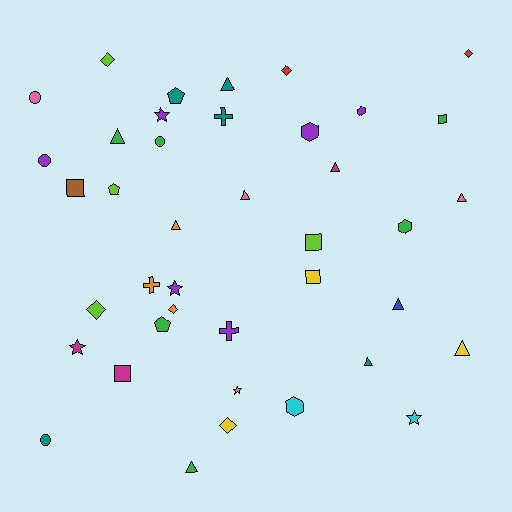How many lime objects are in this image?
There are 4 lime objects.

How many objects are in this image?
There are 40 objects.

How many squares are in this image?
There are 5 squares.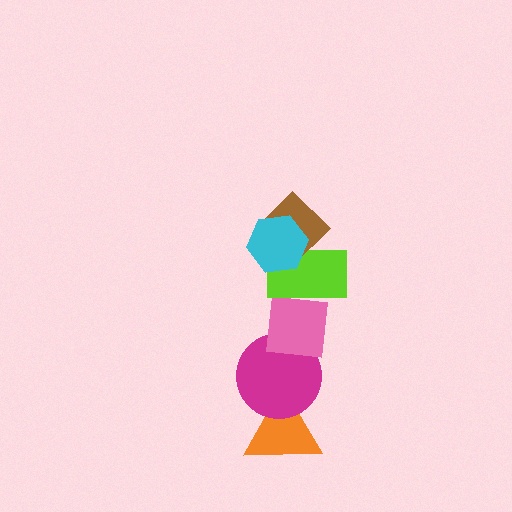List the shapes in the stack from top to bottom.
From top to bottom: the cyan hexagon, the brown diamond, the lime rectangle, the pink square, the magenta circle, the orange triangle.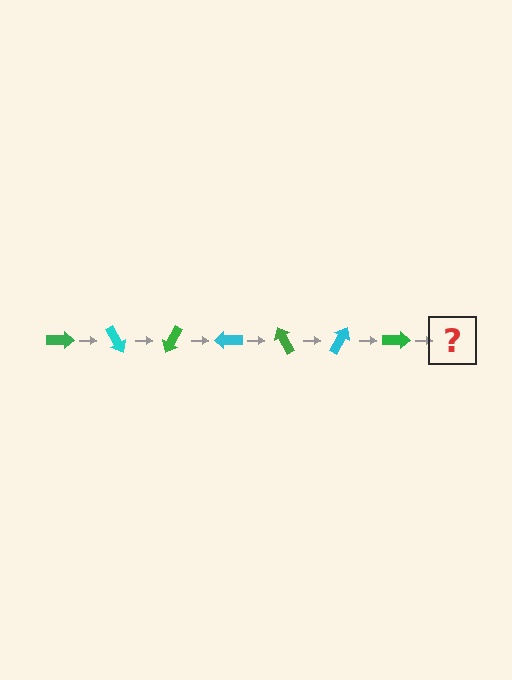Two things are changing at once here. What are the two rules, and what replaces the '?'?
The two rules are that it rotates 60 degrees each step and the color cycles through green and cyan. The '?' should be a cyan arrow, rotated 420 degrees from the start.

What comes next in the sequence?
The next element should be a cyan arrow, rotated 420 degrees from the start.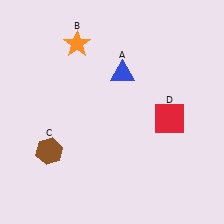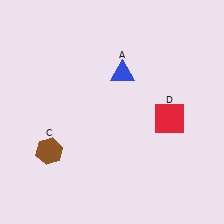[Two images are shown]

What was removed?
The orange star (B) was removed in Image 2.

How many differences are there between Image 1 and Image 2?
There is 1 difference between the two images.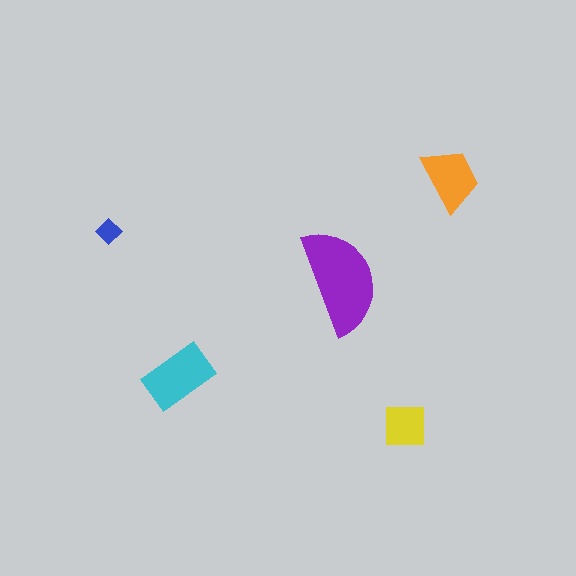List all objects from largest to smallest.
The purple semicircle, the cyan rectangle, the orange trapezoid, the yellow square, the blue diamond.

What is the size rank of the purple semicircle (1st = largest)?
1st.